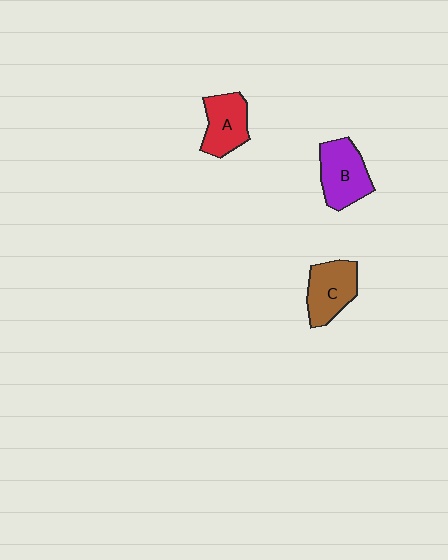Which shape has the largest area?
Shape B (purple).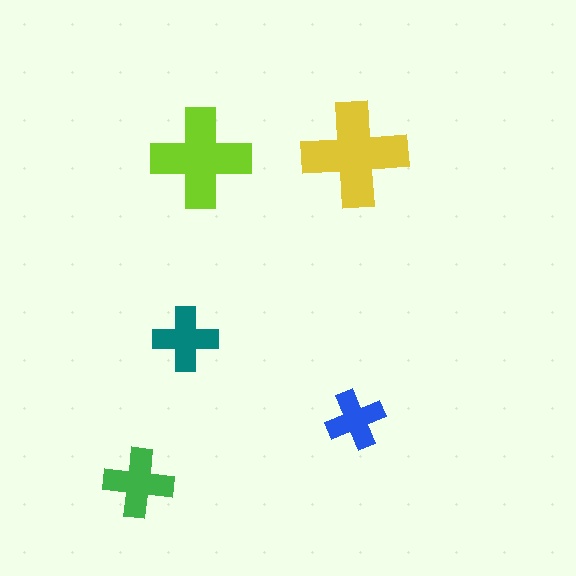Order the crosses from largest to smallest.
the yellow one, the lime one, the green one, the teal one, the blue one.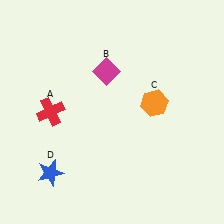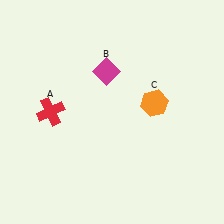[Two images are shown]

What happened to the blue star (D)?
The blue star (D) was removed in Image 2. It was in the bottom-left area of Image 1.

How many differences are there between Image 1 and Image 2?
There is 1 difference between the two images.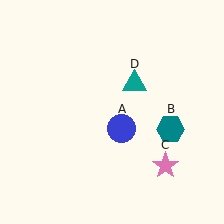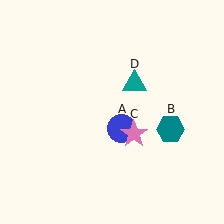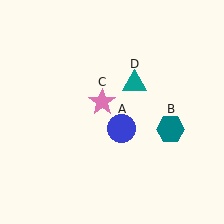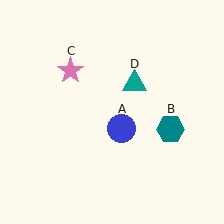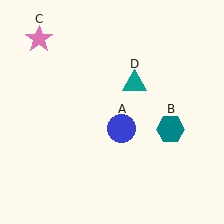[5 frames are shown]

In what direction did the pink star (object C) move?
The pink star (object C) moved up and to the left.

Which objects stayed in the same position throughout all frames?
Blue circle (object A) and teal hexagon (object B) and teal triangle (object D) remained stationary.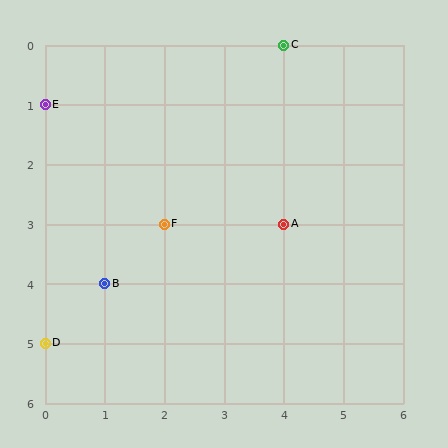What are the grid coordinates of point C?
Point C is at grid coordinates (4, 0).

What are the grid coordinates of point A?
Point A is at grid coordinates (4, 3).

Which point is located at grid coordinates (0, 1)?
Point E is at (0, 1).